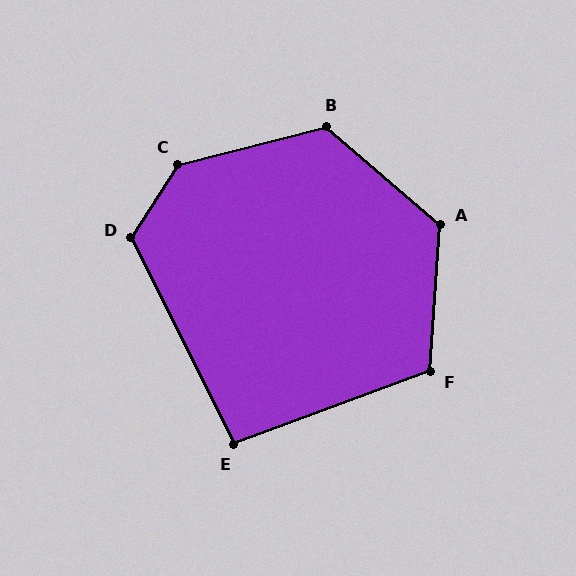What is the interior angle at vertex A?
Approximately 126 degrees (obtuse).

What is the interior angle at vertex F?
Approximately 114 degrees (obtuse).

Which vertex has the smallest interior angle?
E, at approximately 96 degrees.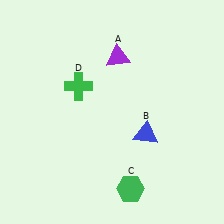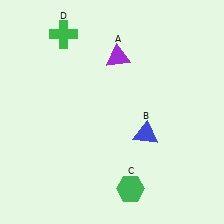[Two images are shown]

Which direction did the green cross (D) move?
The green cross (D) moved up.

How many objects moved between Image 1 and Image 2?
1 object moved between the two images.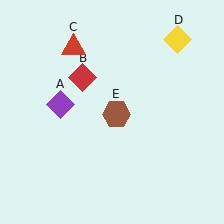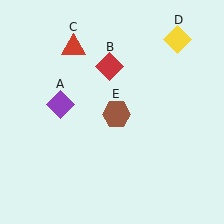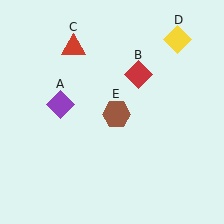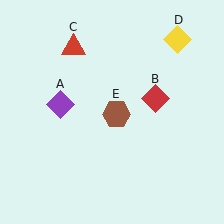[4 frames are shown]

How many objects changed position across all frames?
1 object changed position: red diamond (object B).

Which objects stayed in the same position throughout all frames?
Purple diamond (object A) and red triangle (object C) and yellow diamond (object D) and brown hexagon (object E) remained stationary.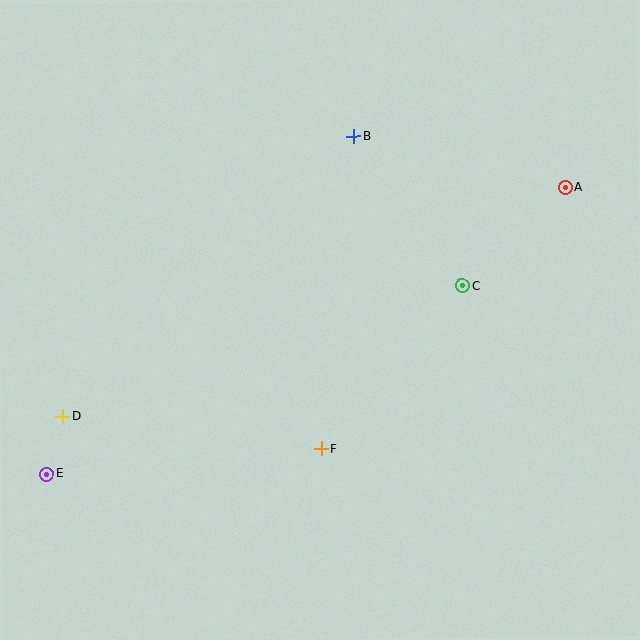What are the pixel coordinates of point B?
Point B is at (353, 136).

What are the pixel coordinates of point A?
Point A is at (565, 187).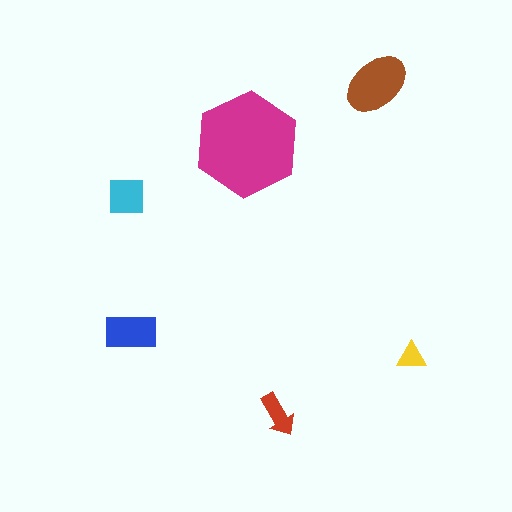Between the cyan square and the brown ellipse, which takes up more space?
The brown ellipse.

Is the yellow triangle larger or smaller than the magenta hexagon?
Smaller.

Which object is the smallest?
The yellow triangle.